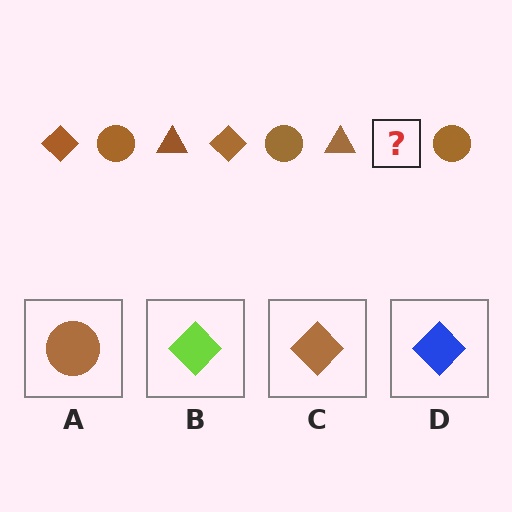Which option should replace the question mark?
Option C.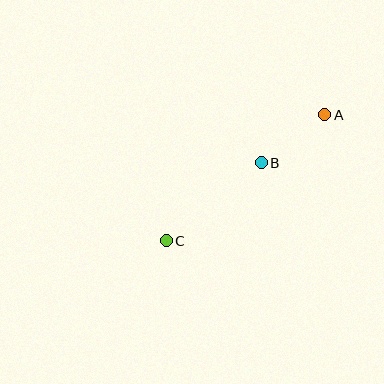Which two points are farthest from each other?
Points A and C are farthest from each other.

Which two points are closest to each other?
Points A and B are closest to each other.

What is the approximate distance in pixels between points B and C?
The distance between B and C is approximately 123 pixels.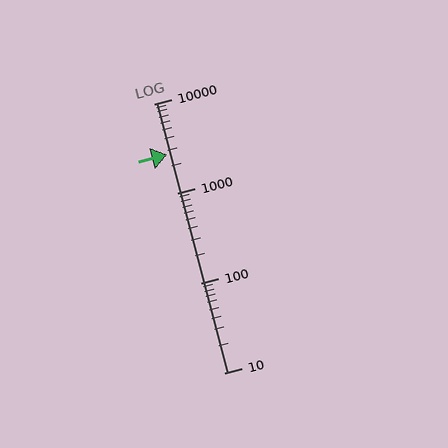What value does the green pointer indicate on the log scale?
The pointer indicates approximately 2700.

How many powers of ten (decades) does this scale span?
The scale spans 3 decades, from 10 to 10000.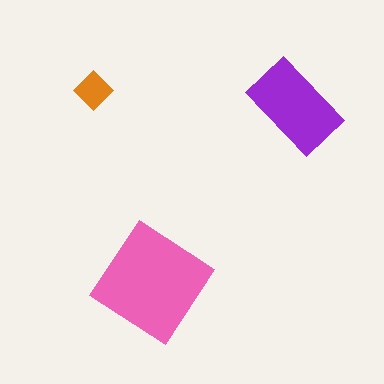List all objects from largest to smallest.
The pink diamond, the purple rectangle, the orange diamond.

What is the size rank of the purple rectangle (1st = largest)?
2nd.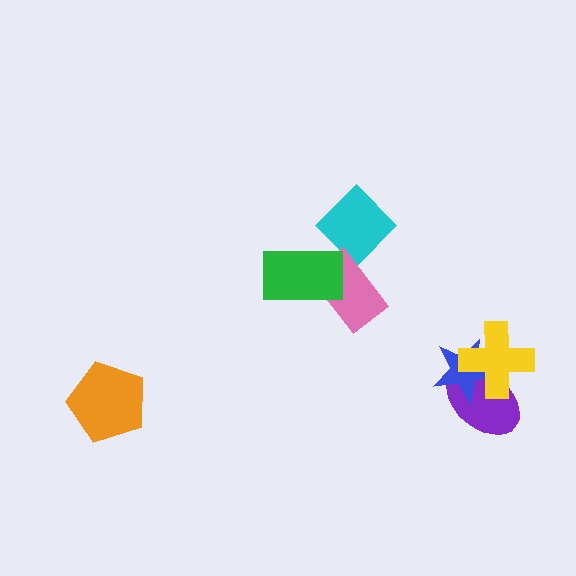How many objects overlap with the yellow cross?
2 objects overlap with the yellow cross.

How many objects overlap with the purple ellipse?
2 objects overlap with the purple ellipse.